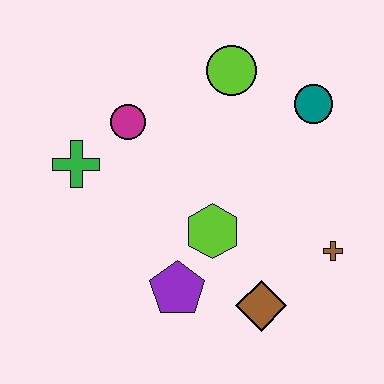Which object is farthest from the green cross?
The brown cross is farthest from the green cross.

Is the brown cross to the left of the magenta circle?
No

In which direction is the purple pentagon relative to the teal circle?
The purple pentagon is below the teal circle.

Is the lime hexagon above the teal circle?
No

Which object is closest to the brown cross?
The brown diamond is closest to the brown cross.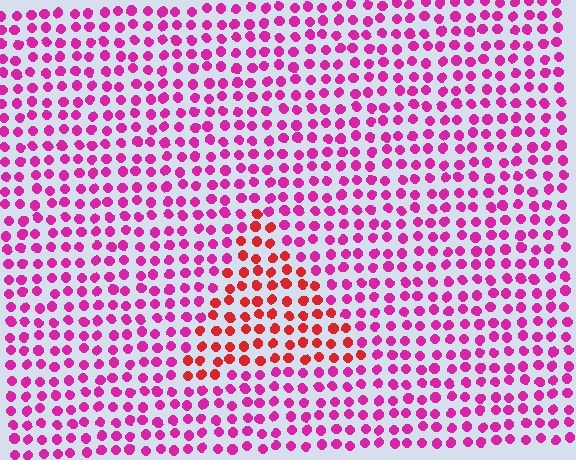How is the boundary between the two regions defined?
The boundary is defined purely by a slight shift in hue (about 41 degrees). Spacing, size, and orientation are identical on both sides.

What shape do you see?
I see a triangle.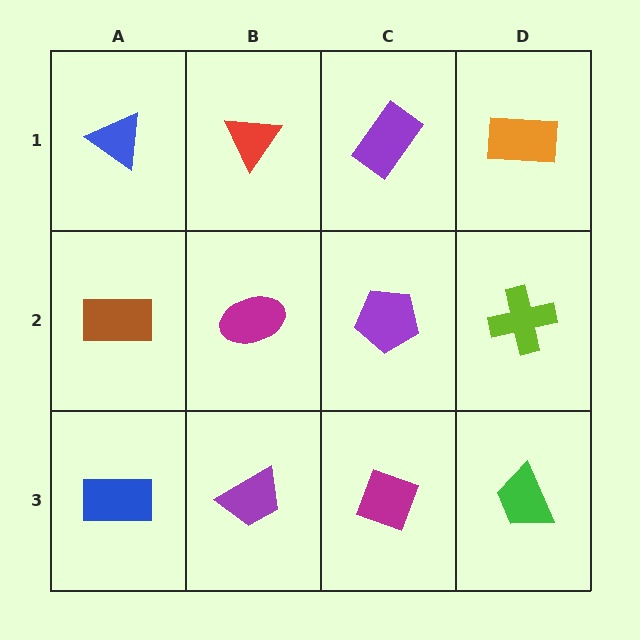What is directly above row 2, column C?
A purple rectangle.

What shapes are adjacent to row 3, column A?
A brown rectangle (row 2, column A), a purple trapezoid (row 3, column B).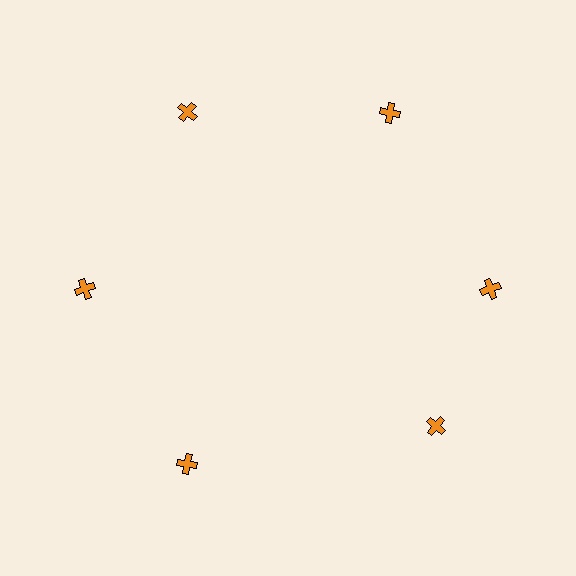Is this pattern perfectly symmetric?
No. The 6 orange crosses are arranged in a ring, but one element near the 5 o'clock position is rotated out of alignment along the ring, breaking the 6-fold rotational symmetry.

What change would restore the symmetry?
The symmetry would be restored by rotating it back into even spacing with its neighbors so that all 6 crosses sit at equal angles and equal distance from the center.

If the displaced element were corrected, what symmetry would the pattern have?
It would have 6-fold rotational symmetry — the pattern would map onto itself every 60 degrees.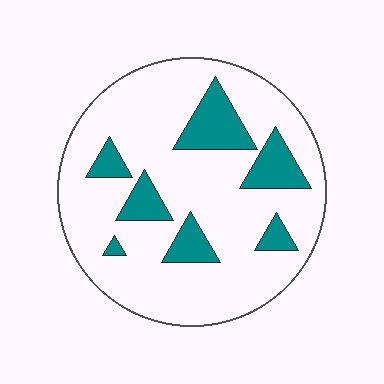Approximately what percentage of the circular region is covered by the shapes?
Approximately 20%.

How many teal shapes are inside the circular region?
7.